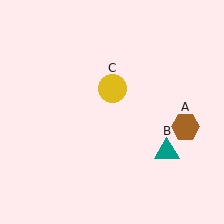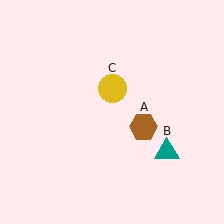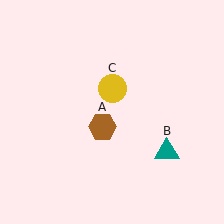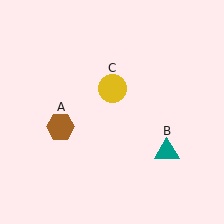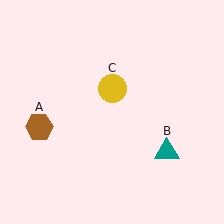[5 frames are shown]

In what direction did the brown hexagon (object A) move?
The brown hexagon (object A) moved left.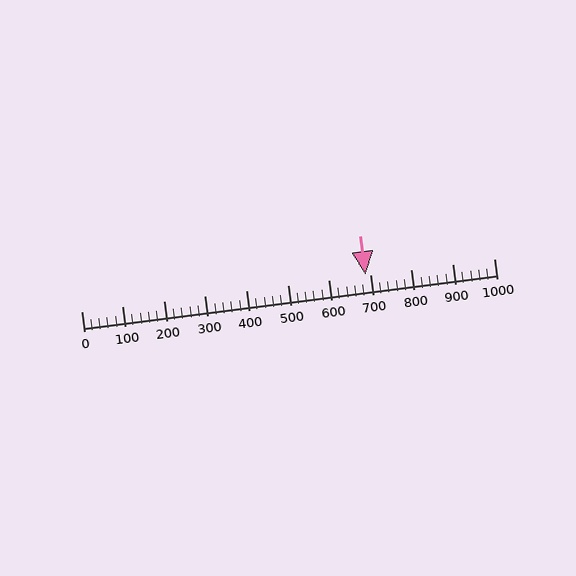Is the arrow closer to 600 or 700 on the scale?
The arrow is closer to 700.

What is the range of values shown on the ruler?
The ruler shows values from 0 to 1000.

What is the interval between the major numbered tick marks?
The major tick marks are spaced 100 units apart.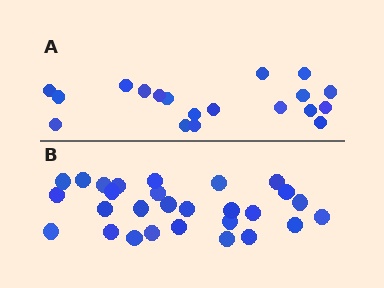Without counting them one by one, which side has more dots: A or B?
Region B (the bottom region) has more dots.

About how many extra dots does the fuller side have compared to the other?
Region B has roughly 8 or so more dots than region A.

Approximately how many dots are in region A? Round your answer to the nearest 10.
About 20 dots. (The exact count is 19, which rounds to 20.)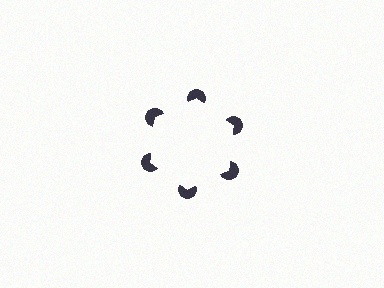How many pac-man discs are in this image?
There are 6 — one at each vertex of the illusory hexagon.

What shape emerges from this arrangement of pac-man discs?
An illusory hexagon — its edges are inferred from the aligned wedge cuts in the pac-man discs, not physically drawn.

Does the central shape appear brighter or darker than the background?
It typically appears slightly brighter than the background, even though no actual brightness change is drawn.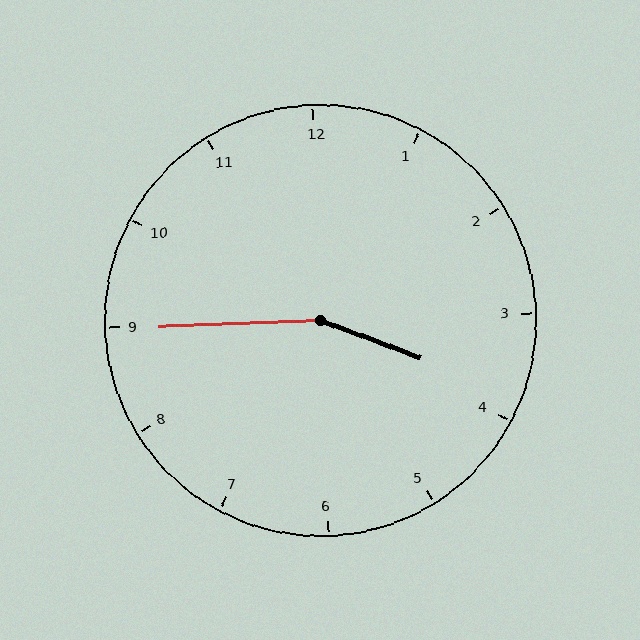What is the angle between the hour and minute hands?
Approximately 158 degrees.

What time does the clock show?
3:45.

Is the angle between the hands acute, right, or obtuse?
It is obtuse.